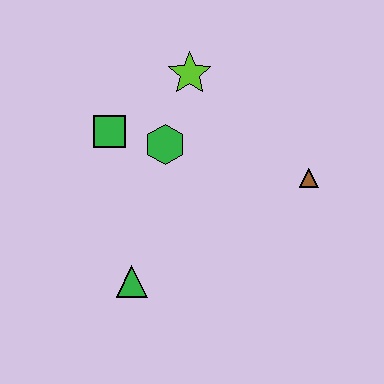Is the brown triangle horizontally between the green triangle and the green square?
No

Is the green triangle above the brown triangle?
No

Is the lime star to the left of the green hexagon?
No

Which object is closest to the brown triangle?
The green hexagon is closest to the brown triangle.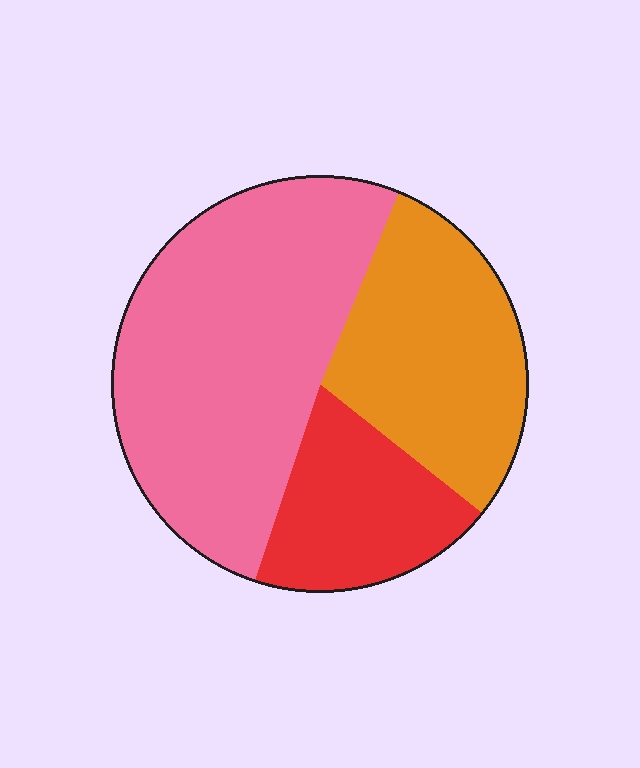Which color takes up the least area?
Red, at roughly 20%.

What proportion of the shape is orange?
Orange covers 29% of the shape.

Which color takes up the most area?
Pink, at roughly 50%.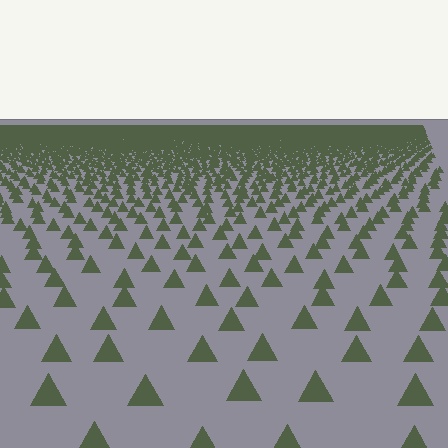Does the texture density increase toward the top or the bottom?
Density increases toward the top.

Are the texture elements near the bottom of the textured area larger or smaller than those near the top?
Larger. Near the bottom, elements are closer to the viewer and appear at a bigger on-screen size.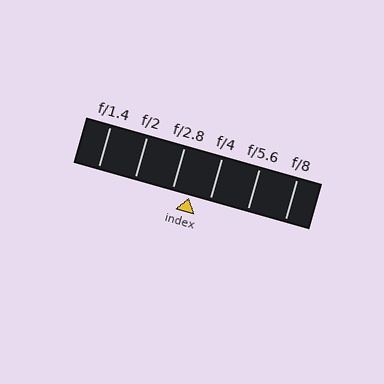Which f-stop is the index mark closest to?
The index mark is closest to f/2.8.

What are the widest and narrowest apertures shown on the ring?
The widest aperture shown is f/1.4 and the narrowest is f/8.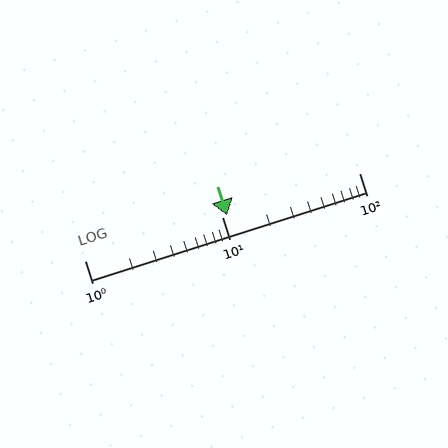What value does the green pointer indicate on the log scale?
The pointer indicates approximately 11.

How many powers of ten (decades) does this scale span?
The scale spans 2 decades, from 1 to 100.